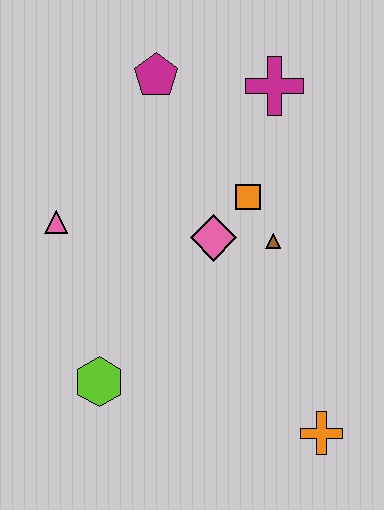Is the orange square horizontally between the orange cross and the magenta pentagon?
Yes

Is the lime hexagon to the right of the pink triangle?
Yes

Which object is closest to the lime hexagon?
The pink triangle is closest to the lime hexagon.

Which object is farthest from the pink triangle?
The orange cross is farthest from the pink triangle.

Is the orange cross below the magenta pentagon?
Yes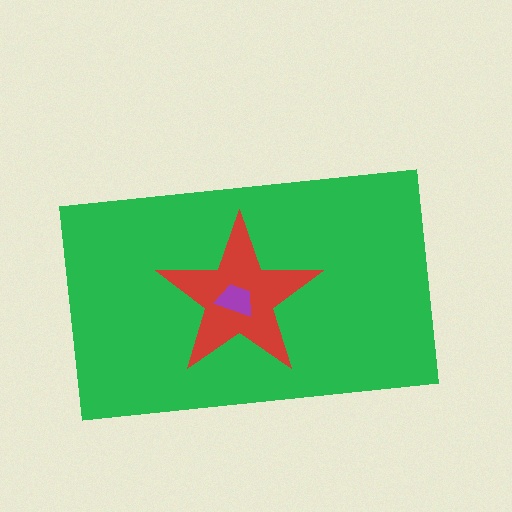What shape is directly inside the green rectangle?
The red star.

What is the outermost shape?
The green rectangle.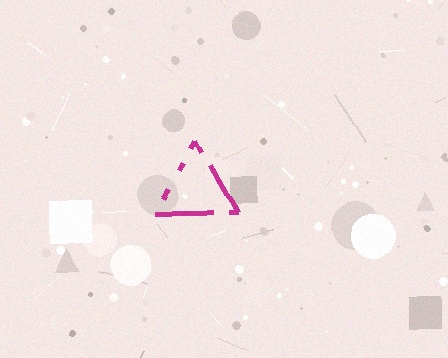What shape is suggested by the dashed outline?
The dashed outline suggests a triangle.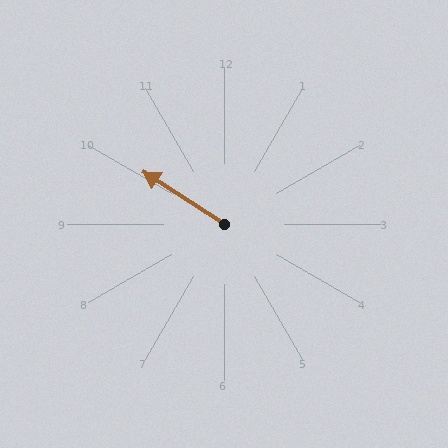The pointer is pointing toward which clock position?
Roughly 10 o'clock.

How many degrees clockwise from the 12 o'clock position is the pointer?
Approximately 303 degrees.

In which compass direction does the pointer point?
Northwest.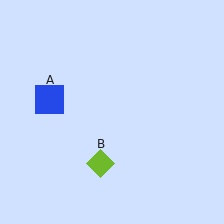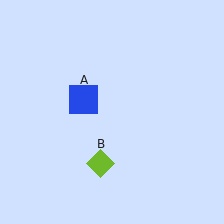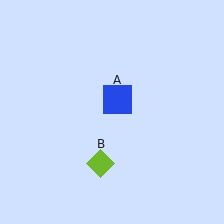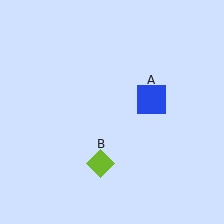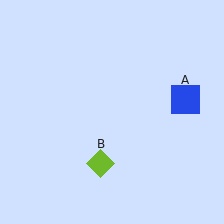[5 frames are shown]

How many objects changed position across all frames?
1 object changed position: blue square (object A).